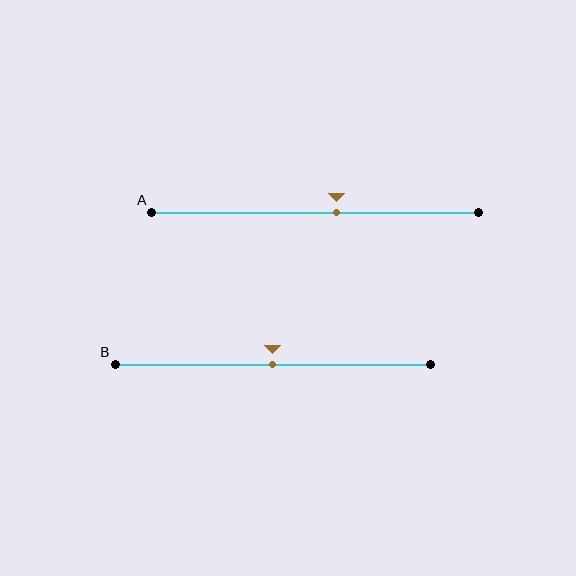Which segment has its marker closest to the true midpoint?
Segment B has its marker closest to the true midpoint.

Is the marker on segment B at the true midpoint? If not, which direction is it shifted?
Yes, the marker on segment B is at the true midpoint.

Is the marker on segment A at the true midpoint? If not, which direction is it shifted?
No, the marker on segment A is shifted to the right by about 6% of the segment length.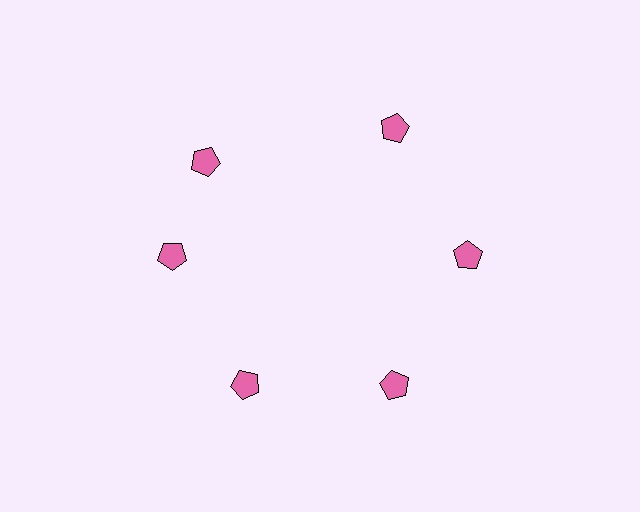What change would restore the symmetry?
The symmetry would be restored by rotating it back into even spacing with its neighbors so that all 6 pentagons sit at equal angles and equal distance from the center.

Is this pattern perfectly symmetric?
No. The 6 pink pentagons are arranged in a ring, but one element near the 11 o'clock position is rotated out of alignment along the ring, breaking the 6-fold rotational symmetry.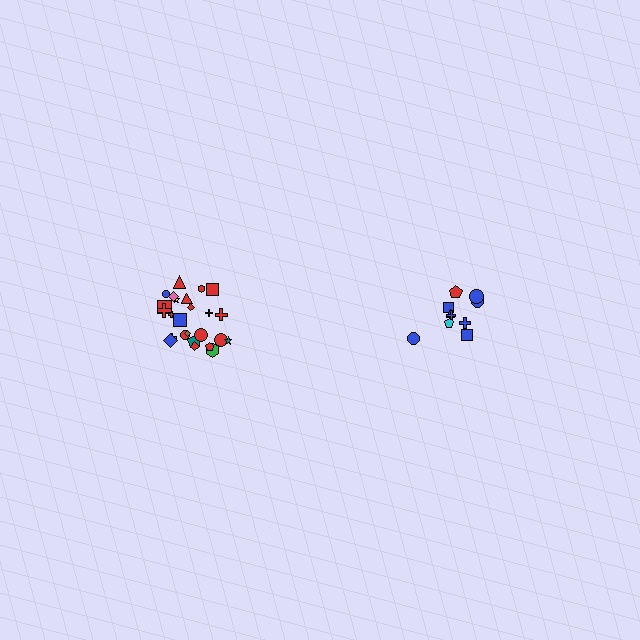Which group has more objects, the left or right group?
The left group.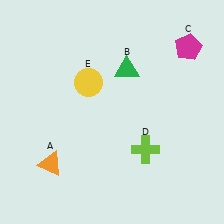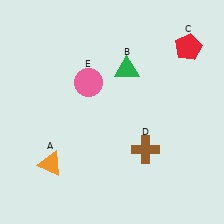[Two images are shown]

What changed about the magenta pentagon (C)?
In Image 1, C is magenta. In Image 2, it changed to red.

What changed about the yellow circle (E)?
In Image 1, E is yellow. In Image 2, it changed to pink.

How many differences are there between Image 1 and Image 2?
There are 3 differences between the two images.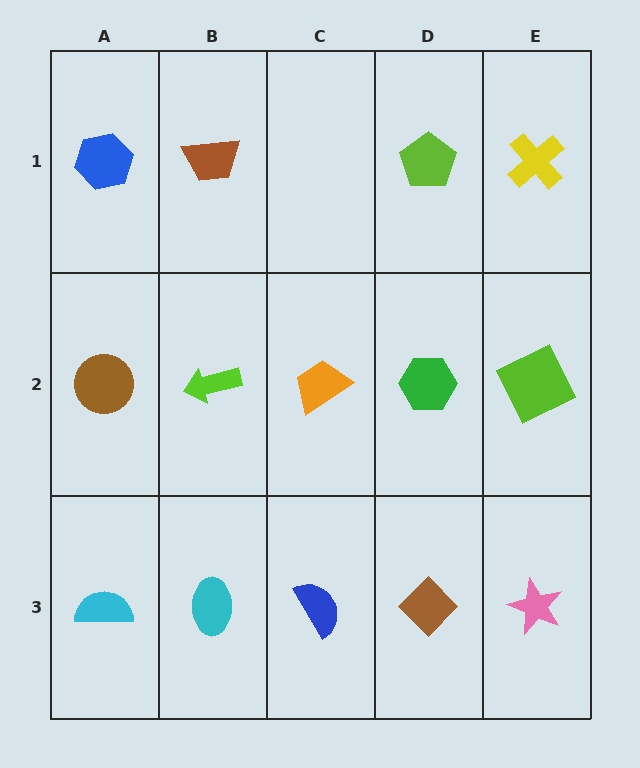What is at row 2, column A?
A brown circle.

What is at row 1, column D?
A lime pentagon.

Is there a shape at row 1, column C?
No, that cell is empty.